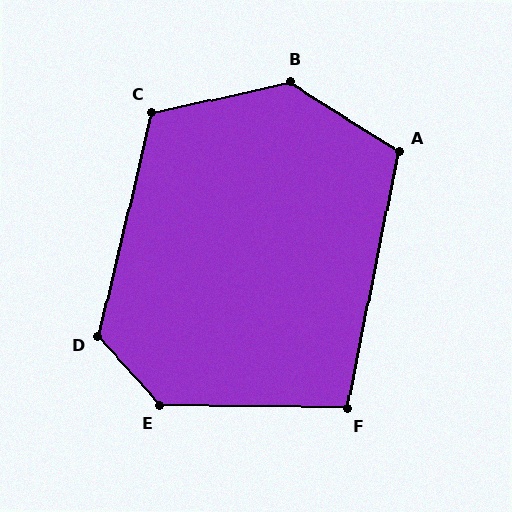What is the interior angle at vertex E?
Approximately 133 degrees (obtuse).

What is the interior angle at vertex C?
Approximately 116 degrees (obtuse).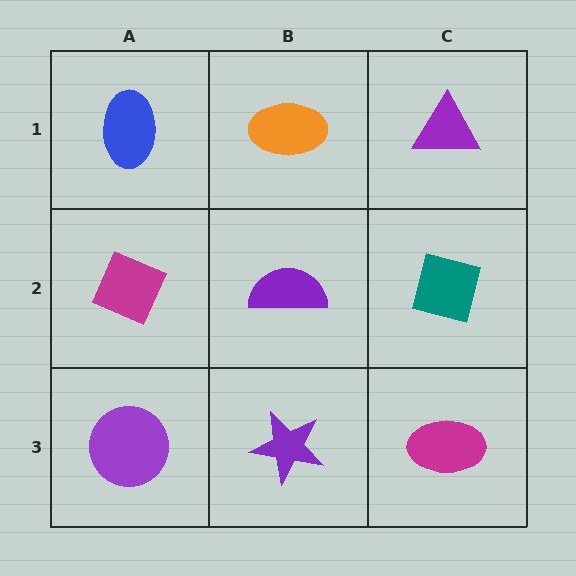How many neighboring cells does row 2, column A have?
3.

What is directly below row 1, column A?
A magenta diamond.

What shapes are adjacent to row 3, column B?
A purple semicircle (row 2, column B), a purple circle (row 3, column A), a magenta ellipse (row 3, column C).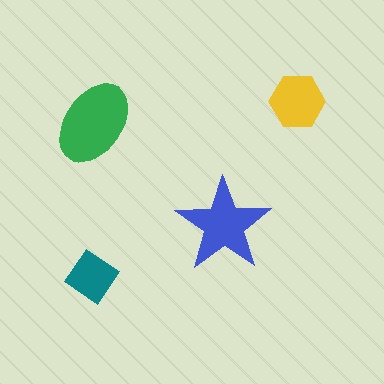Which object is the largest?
The green ellipse.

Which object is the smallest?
The teal diamond.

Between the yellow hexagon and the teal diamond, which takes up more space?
The yellow hexagon.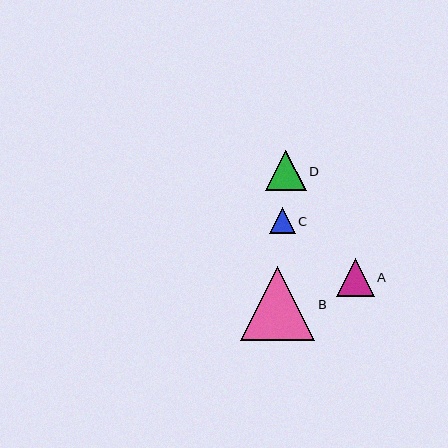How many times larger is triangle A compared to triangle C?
Triangle A is approximately 1.5 times the size of triangle C.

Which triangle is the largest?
Triangle B is the largest with a size of approximately 74 pixels.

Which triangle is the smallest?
Triangle C is the smallest with a size of approximately 25 pixels.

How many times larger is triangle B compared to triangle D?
Triangle B is approximately 1.8 times the size of triangle D.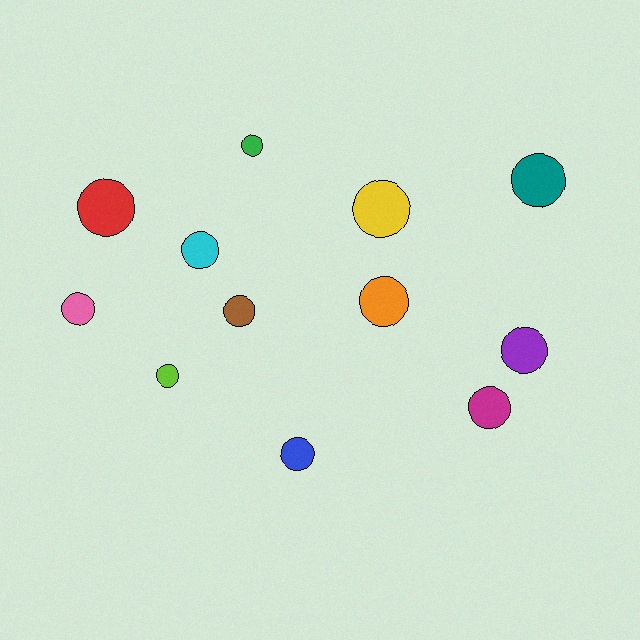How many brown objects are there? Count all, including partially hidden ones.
There is 1 brown object.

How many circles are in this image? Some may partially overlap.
There are 12 circles.